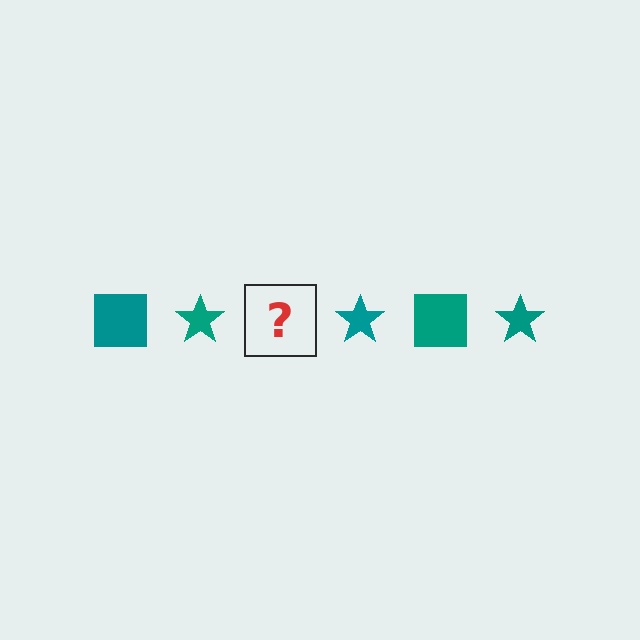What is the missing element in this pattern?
The missing element is a teal square.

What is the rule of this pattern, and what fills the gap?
The rule is that the pattern cycles through square, star shapes in teal. The gap should be filled with a teal square.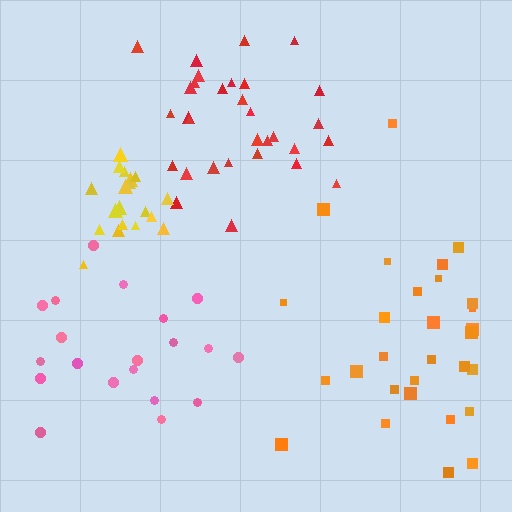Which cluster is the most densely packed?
Yellow.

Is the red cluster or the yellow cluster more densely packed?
Yellow.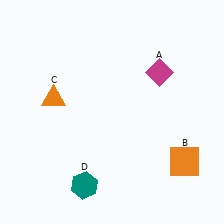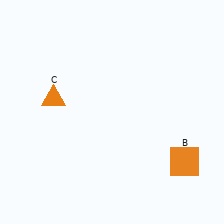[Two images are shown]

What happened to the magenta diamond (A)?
The magenta diamond (A) was removed in Image 2. It was in the top-right area of Image 1.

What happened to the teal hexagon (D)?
The teal hexagon (D) was removed in Image 2. It was in the bottom-left area of Image 1.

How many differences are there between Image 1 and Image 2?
There are 2 differences between the two images.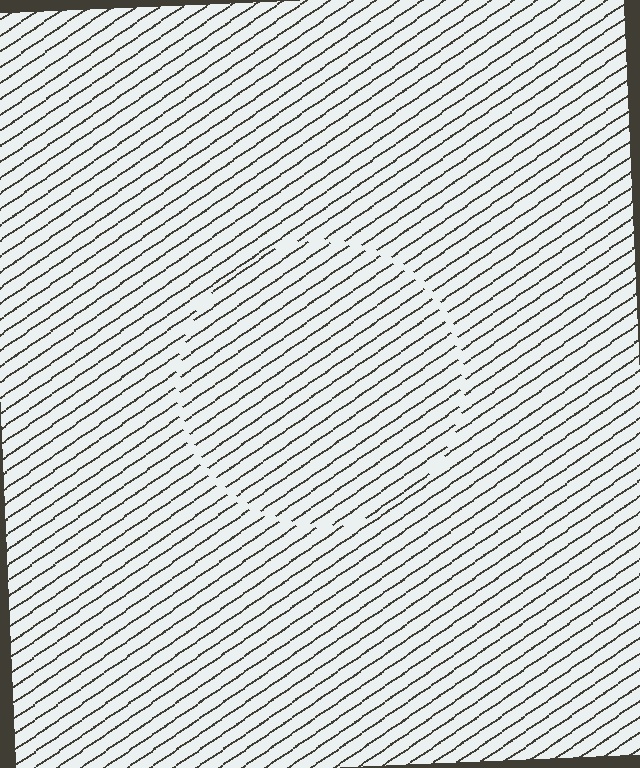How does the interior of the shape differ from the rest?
The interior of the shape contains the same grating, shifted by half a period — the contour is defined by the phase discontinuity where line-ends from the inner and outer gratings abut.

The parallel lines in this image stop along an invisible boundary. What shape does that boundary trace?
An illusory circle. The interior of the shape contains the same grating, shifted by half a period — the contour is defined by the phase discontinuity where line-ends from the inner and outer gratings abut.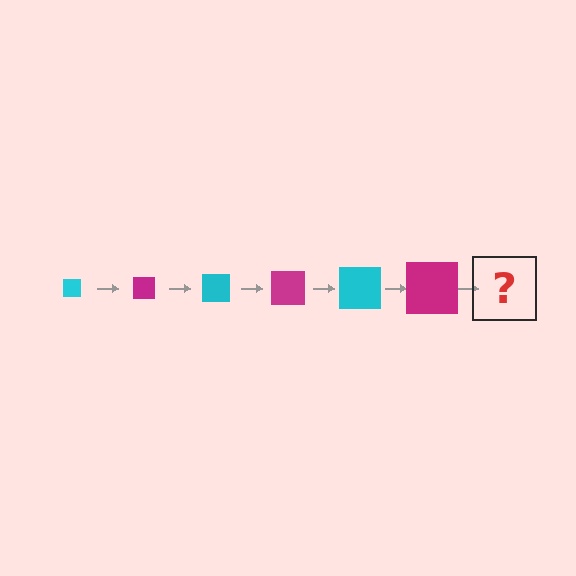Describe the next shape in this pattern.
It should be a cyan square, larger than the previous one.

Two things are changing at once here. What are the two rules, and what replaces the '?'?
The two rules are that the square grows larger each step and the color cycles through cyan and magenta. The '?' should be a cyan square, larger than the previous one.